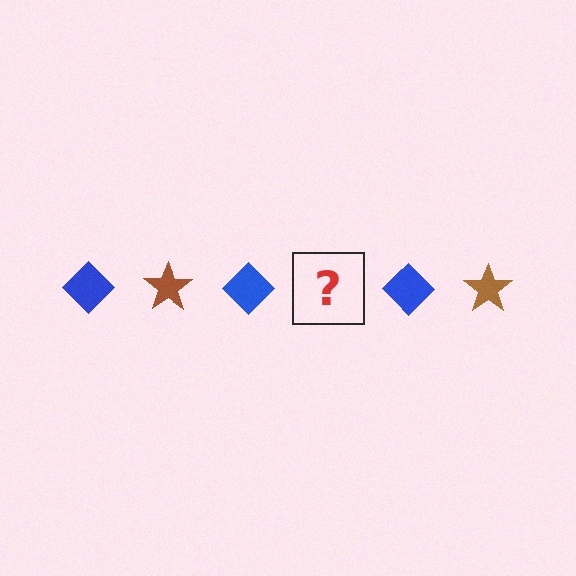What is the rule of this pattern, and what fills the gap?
The rule is that the pattern alternates between blue diamond and brown star. The gap should be filled with a brown star.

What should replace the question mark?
The question mark should be replaced with a brown star.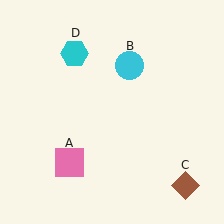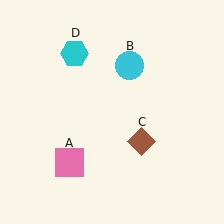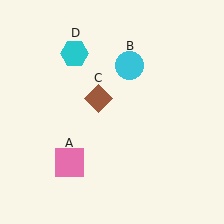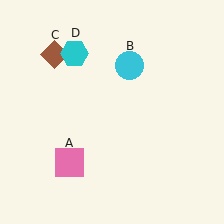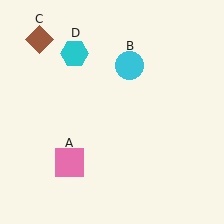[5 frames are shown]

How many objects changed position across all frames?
1 object changed position: brown diamond (object C).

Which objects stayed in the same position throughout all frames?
Pink square (object A) and cyan circle (object B) and cyan hexagon (object D) remained stationary.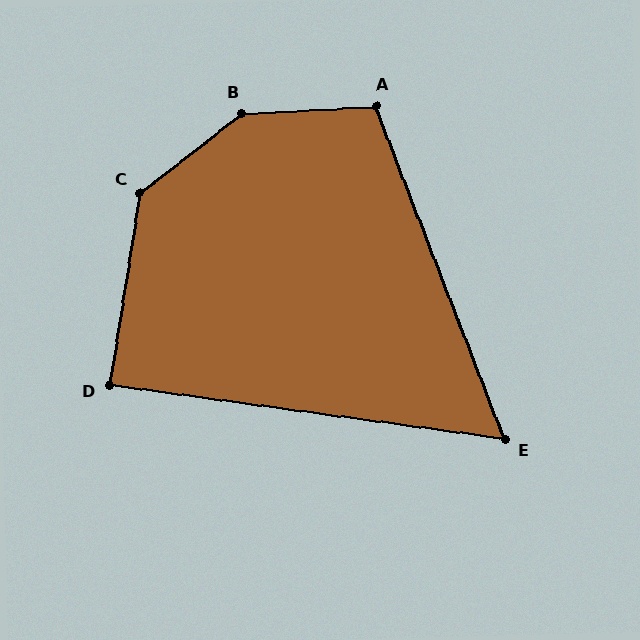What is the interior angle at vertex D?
Approximately 89 degrees (approximately right).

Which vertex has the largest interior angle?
B, at approximately 145 degrees.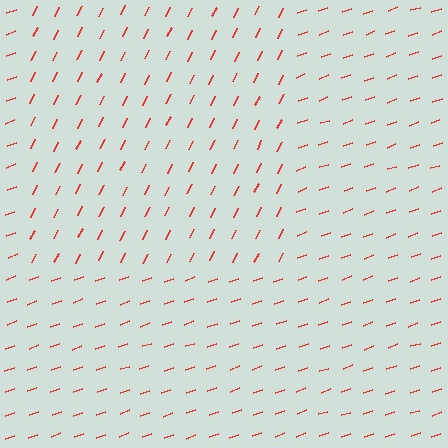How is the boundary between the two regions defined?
The boundary is defined purely by a change in line orientation (approximately 45 degrees difference). All lines are the same color and thickness.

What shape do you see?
I see a rectangle.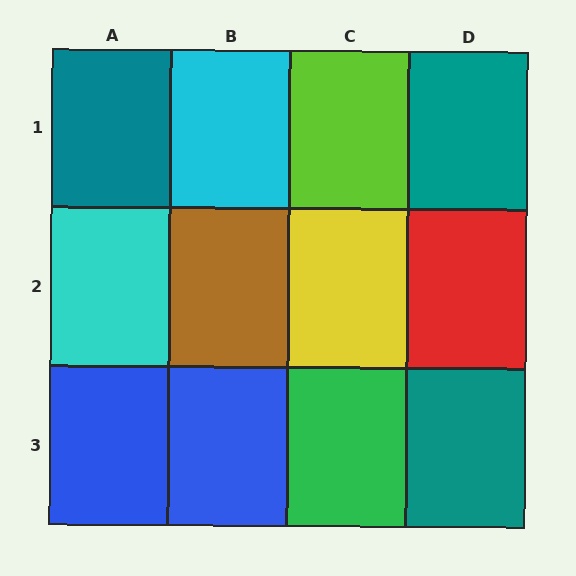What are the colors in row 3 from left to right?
Blue, blue, green, teal.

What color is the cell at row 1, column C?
Lime.